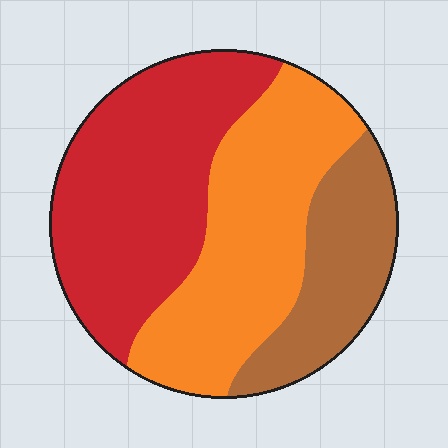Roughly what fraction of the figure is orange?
Orange takes up about three eighths (3/8) of the figure.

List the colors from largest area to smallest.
From largest to smallest: red, orange, brown.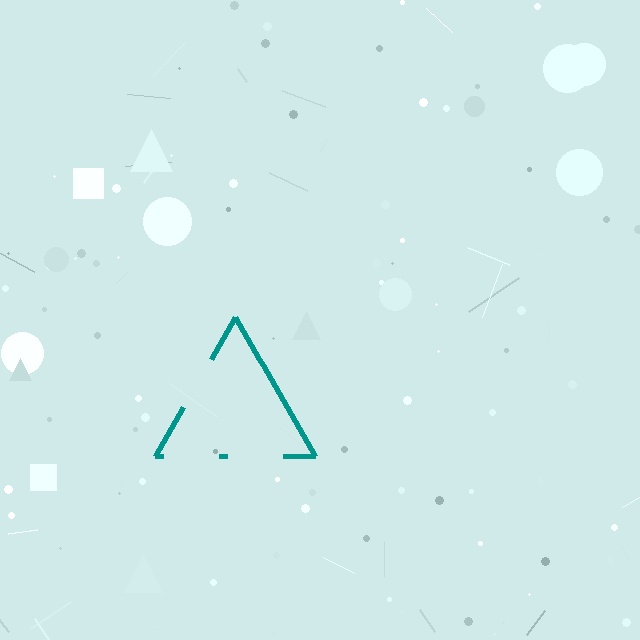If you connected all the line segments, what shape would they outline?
They would outline a triangle.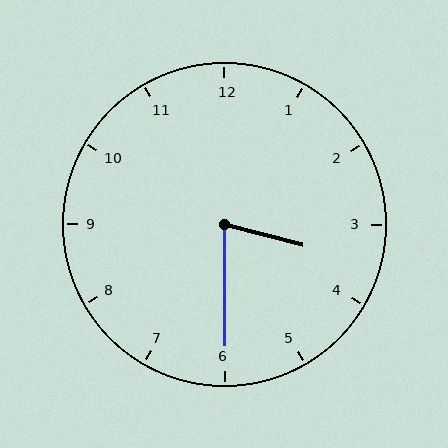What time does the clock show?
3:30.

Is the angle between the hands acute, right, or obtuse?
It is acute.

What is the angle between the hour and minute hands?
Approximately 75 degrees.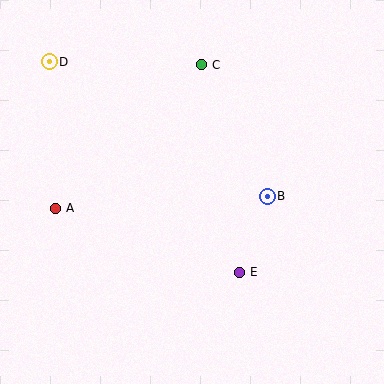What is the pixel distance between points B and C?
The distance between B and C is 147 pixels.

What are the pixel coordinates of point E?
Point E is at (240, 272).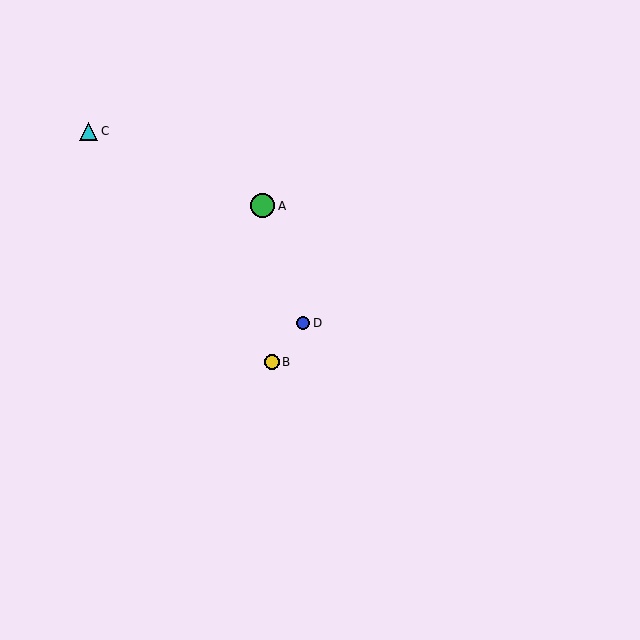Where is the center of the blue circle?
The center of the blue circle is at (303, 323).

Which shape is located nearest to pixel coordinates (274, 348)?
The yellow circle (labeled B) at (272, 362) is nearest to that location.